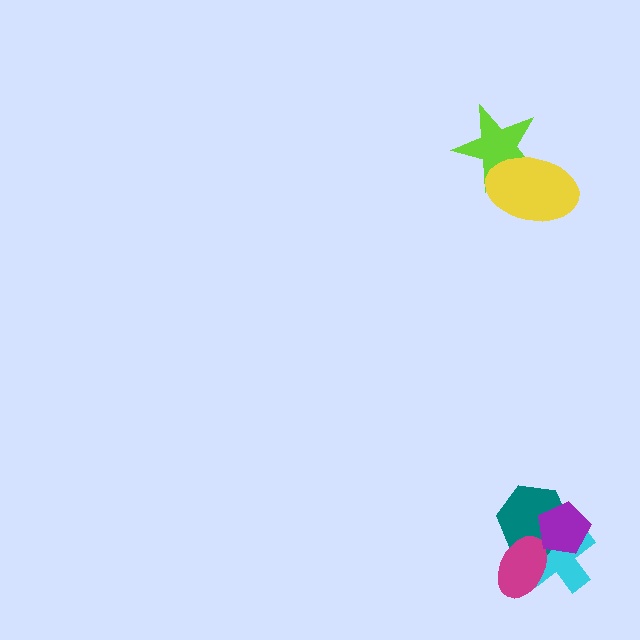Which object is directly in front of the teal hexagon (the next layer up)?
The magenta ellipse is directly in front of the teal hexagon.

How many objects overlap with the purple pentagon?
2 objects overlap with the purple pentagon.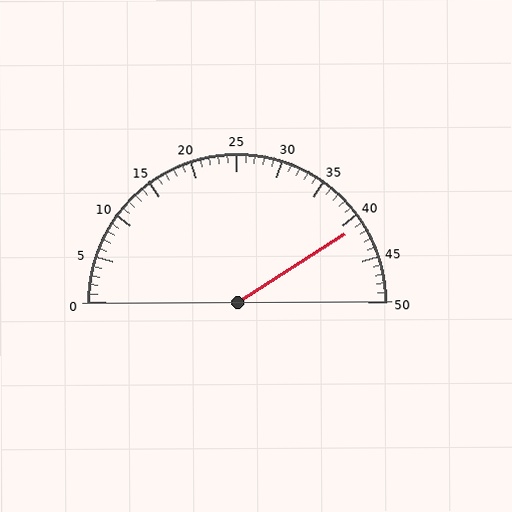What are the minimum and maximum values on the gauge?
The gauge ranges from 0 to 50.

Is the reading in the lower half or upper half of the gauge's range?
The reading is in the upper half of the range (0 to 50).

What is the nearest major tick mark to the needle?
The nearest major tick mark is 40.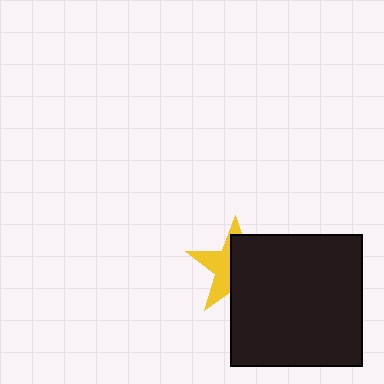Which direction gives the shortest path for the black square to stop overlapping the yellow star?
Moving right gives the shortest separation.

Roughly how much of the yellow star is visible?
A small part of it is visible (roughly 42%).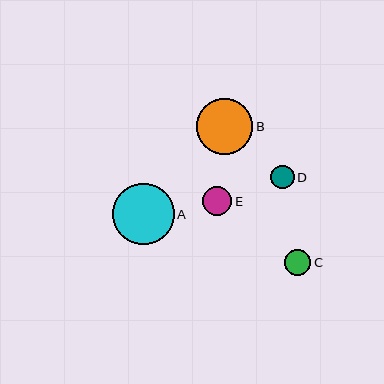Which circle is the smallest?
Circle D is the smallest with a size of approximately 24 pixels.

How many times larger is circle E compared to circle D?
Circle E is approximately 1.2 times the size of circle D.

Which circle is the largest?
Circle A is the largest with a size of approximately 62 pixels.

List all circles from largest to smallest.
From largest to smallest: A, B, E, C, D.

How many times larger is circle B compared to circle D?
Circle B is approximately 2.4 times the size of circle D.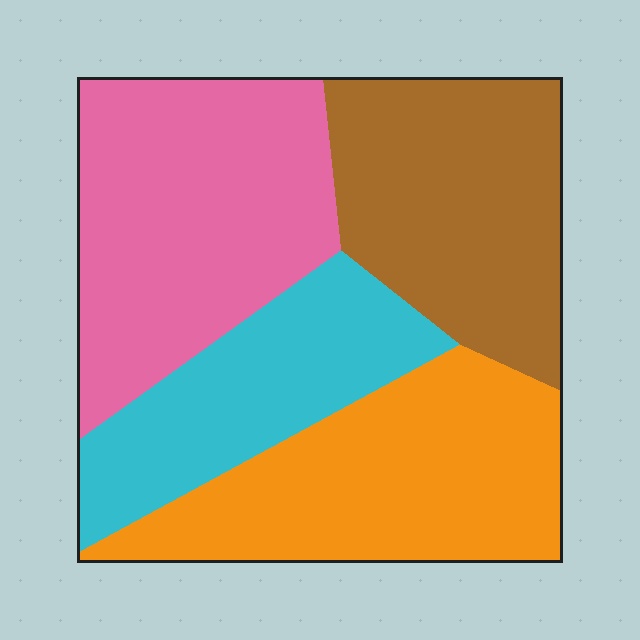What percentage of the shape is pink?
Pink covers 29% of the shape.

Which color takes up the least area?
Cyan, at roughly 20%.